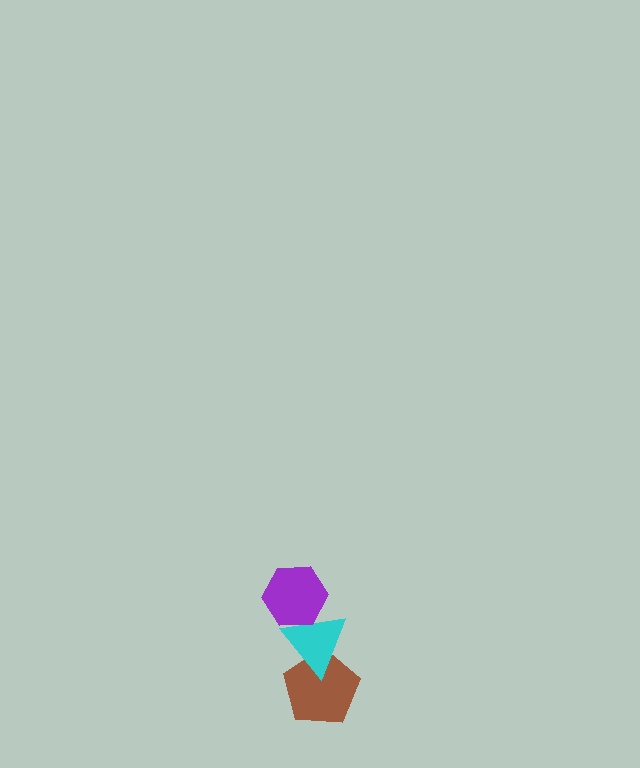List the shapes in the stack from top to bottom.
From top to bottom: the purple hexagon, the cyan triangle, the brown pentagon.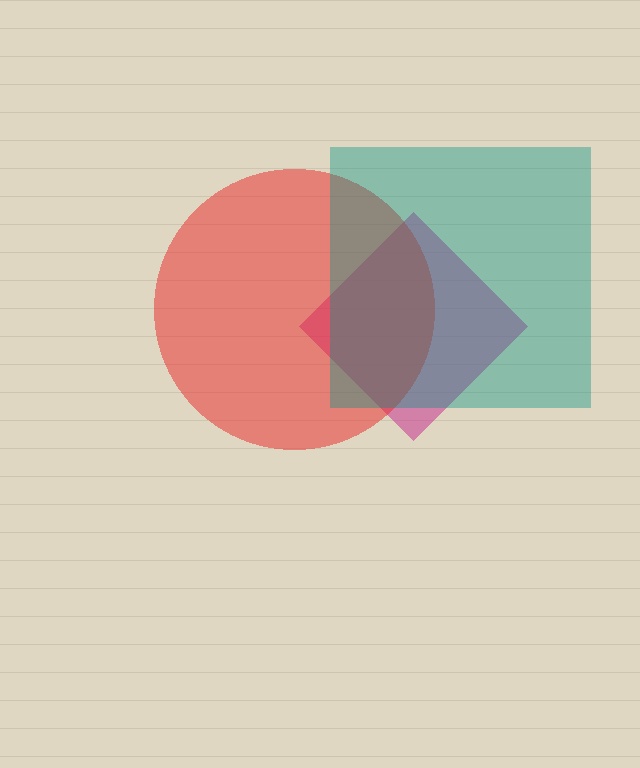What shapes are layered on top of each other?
The layered shapes are: a magenta diamond, a red circle, a teal square.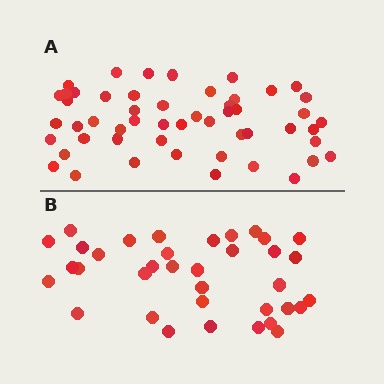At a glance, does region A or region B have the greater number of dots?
Region A (the top region) has more dots.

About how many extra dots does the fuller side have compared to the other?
Region A has approximately 15 more dots than region B.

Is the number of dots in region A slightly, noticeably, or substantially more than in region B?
Region A has noticeably more, but not dramatically so. The ratio is roughly 1.4 to 1.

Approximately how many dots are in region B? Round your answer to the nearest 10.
About 40 dots. (The exact count is 36, which rounds to 40.)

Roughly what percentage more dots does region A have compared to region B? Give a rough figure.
About 45% more.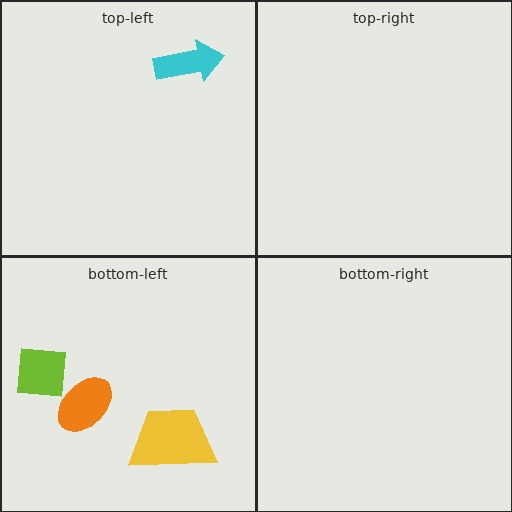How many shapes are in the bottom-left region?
3.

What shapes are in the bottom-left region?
The yellow trapezoid, the orange ellipse, the lime square.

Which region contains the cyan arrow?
The top-left region.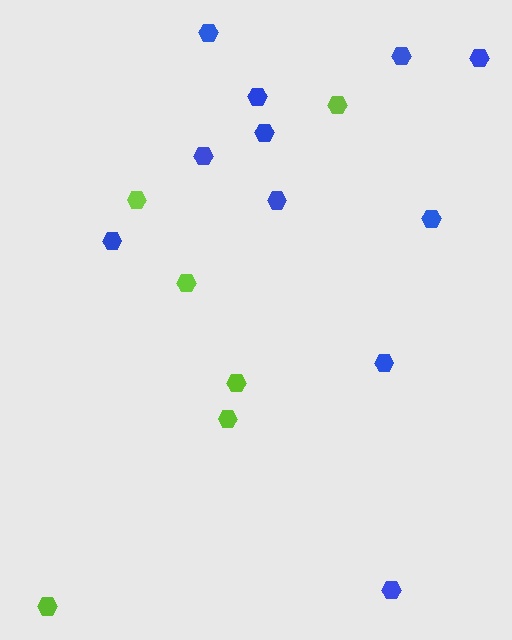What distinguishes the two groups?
There are 2 groups: one group of lime hexagons (6) and one group of blue hexagons (11).